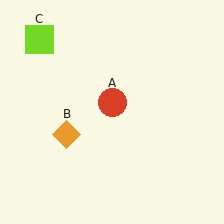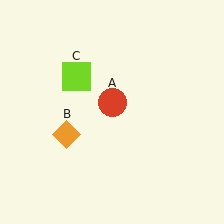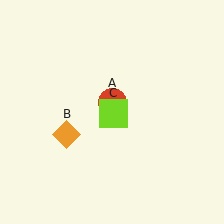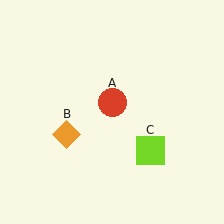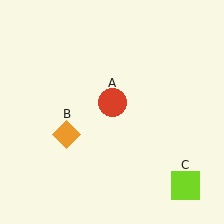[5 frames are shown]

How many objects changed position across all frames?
1 object changed position: lime square (object C).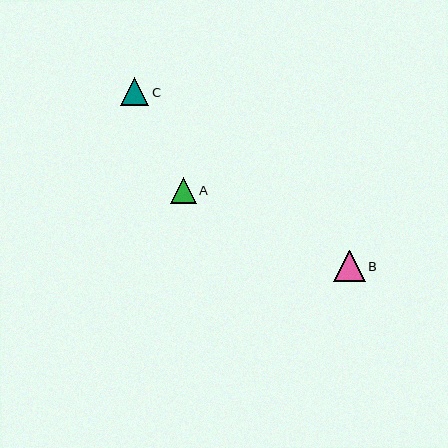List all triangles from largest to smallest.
From largest to smallest: B, C, A.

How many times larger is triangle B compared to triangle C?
Triangle B is approximately 1.1 times the size of triangle C.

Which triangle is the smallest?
Triangle A is the smallest with a size of approximately 25 pixels.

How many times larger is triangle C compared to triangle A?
Triangle C is approximately 1.1 times the size of triangle A.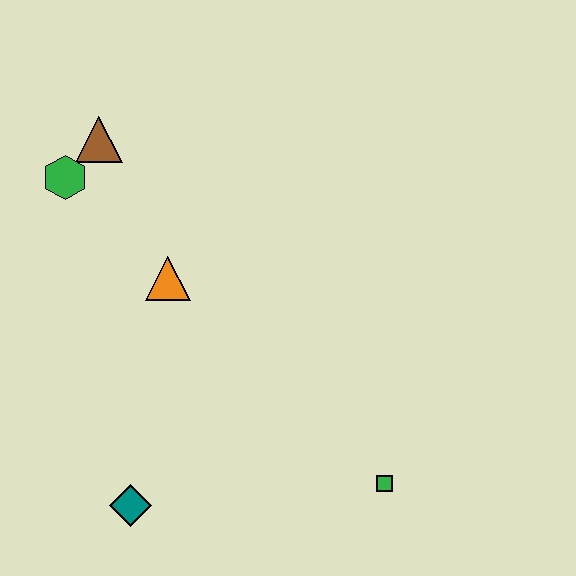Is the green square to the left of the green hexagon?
No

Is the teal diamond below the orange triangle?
Yes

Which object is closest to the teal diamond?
The orange triangle is closest to the teal diamond.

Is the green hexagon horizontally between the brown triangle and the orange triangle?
No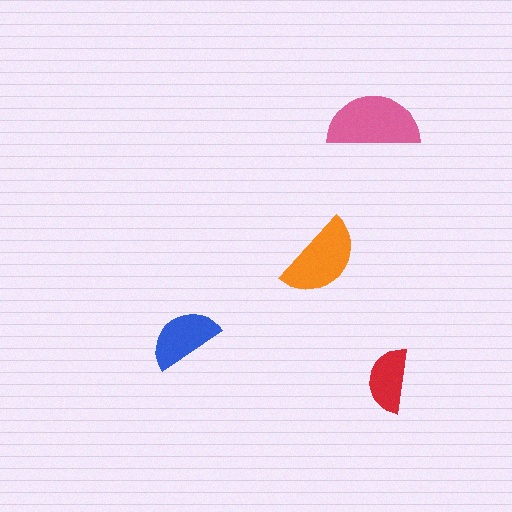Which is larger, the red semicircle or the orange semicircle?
The orange one.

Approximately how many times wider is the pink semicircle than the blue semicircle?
About 1.5 times wider.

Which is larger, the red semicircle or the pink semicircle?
The pink one.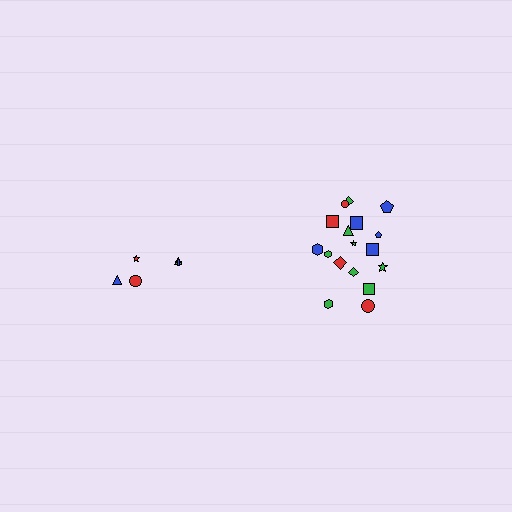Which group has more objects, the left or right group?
The right group.